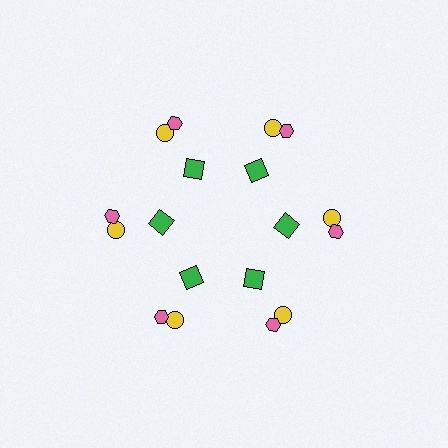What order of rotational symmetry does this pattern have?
This pattern has 6-fold rotational symmetry.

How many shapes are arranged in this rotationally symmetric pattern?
There are 18 shapes, arranged in 6 groups of 3.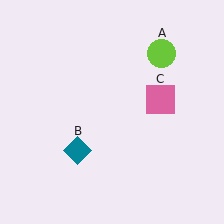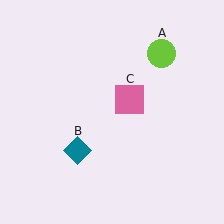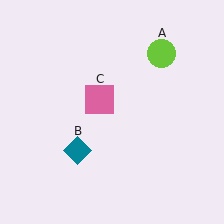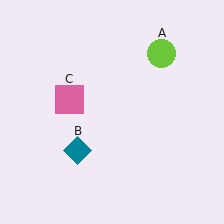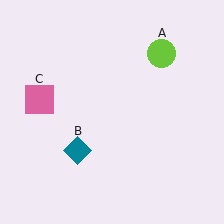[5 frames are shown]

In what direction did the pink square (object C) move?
The pink square (object C) moved left.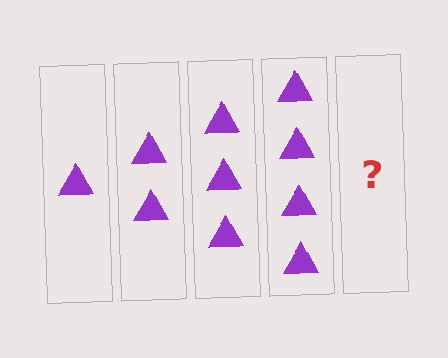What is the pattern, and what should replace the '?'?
The pattern is that each step adds one more triangle. The '?' should be 5 triangles.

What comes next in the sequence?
The next element should be 5 triangles.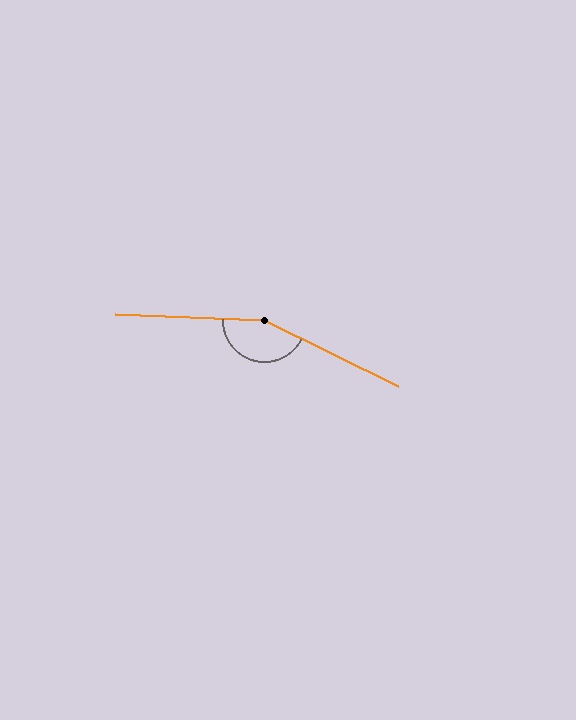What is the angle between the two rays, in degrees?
Approximately 156 degrees.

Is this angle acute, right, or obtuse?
It is obtuse.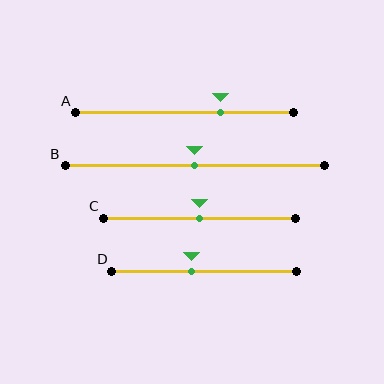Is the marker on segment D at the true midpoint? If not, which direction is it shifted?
No, the marker on segment D is shifted to the left by about 7% of the segment length.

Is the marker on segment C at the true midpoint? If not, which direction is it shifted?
Yes, the marker on segment C is at the true midpoint.